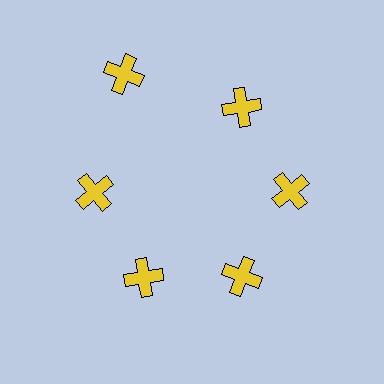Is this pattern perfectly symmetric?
No. The 6 yellow crosses are arranged in a ring, but one element near the 11 o'clock position is pushed outward from the center, breaking the 6-fold rotational symmetry.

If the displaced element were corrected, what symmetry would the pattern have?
It would have 6-fold rotational symmetry — the pattern would map onto itself every 60 degrees.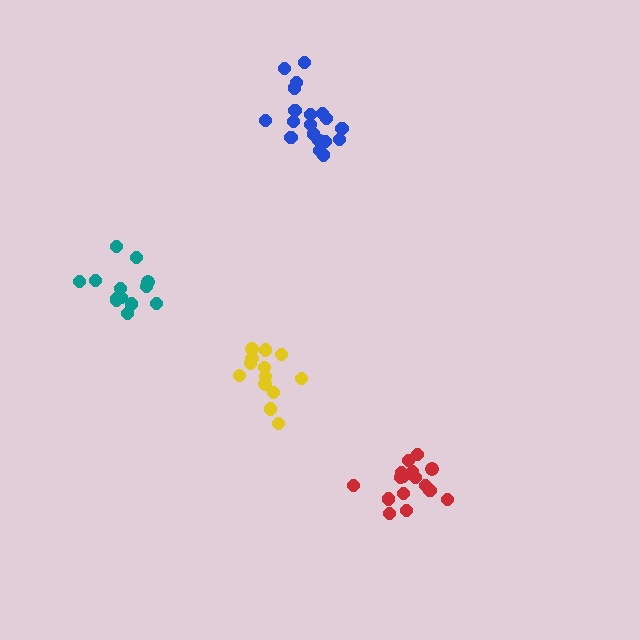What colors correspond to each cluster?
The clusters are colored: blue, teal, red, yellow.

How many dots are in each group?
Group 1: 19 dots, Group 2: 13 dots, Group 3: 16 dots, Group 4: 13 dots (61 total).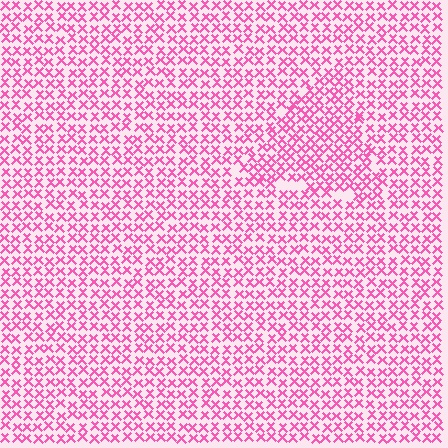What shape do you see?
I see a triangle.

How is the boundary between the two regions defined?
The boundary is defined by a change in element density (approximately 1.3x ratio). All elements are the same color, size, and shape.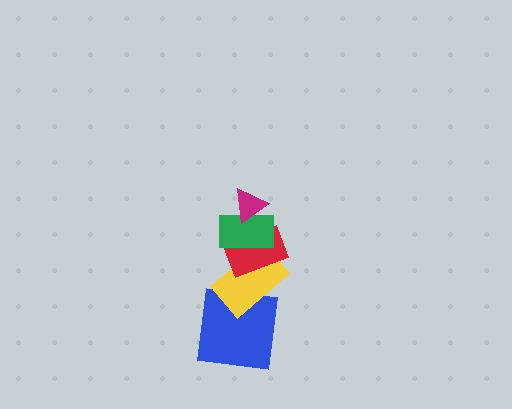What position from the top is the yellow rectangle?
The yellow rectangle is 4th from the top.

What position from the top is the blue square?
The blue square is 5th from the top.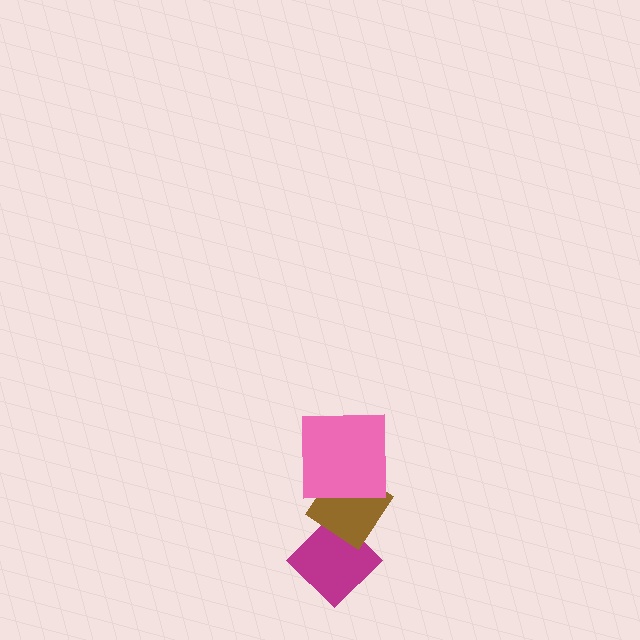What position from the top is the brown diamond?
The brown diamond is 2nd from the top.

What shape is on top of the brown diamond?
The pink square is on top of the brown diamond.